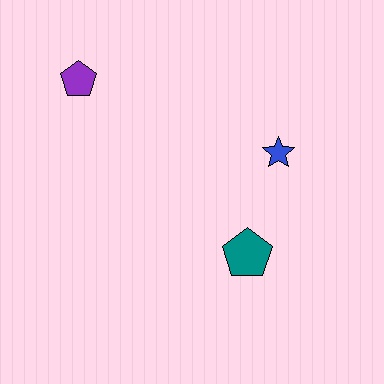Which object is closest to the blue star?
The teal pentagon is closest to the blue star.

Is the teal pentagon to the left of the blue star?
Yes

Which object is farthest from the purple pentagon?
The teal pentagon is farthest from the purple pentagon.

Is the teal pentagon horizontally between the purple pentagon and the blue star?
Yes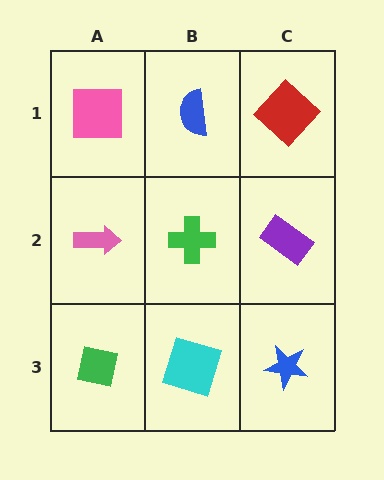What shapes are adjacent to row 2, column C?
A red diamond (row 1, column C), a blue star (row 3, column C), a green cross (row 2, column B).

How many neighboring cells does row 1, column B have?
3.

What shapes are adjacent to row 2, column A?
A pink square (row 1, column A), a green square (row 3, column A), a green cross (row 2, column B).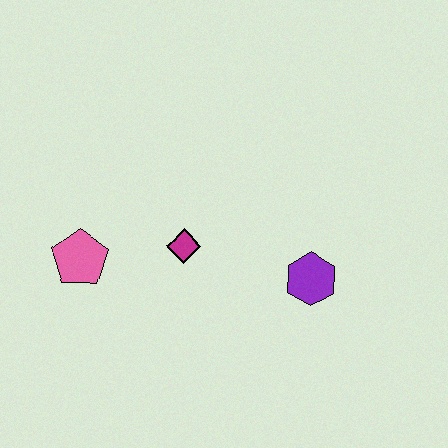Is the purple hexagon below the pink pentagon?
Yes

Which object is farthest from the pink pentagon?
The purple hexagon is farthest from the pink pentagon.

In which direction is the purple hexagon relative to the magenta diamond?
The purple hexagon is to the right of the magenta diamond.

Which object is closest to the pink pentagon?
The magenta diamond is closest to the pink pentagon.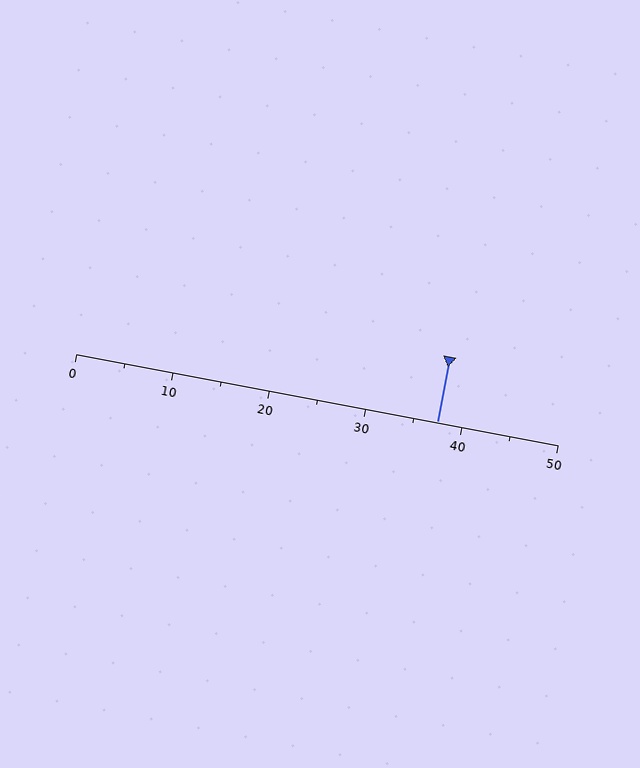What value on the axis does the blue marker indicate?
The marker indicates approximately 37.5.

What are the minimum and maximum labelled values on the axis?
The axis runs from 0 to 50.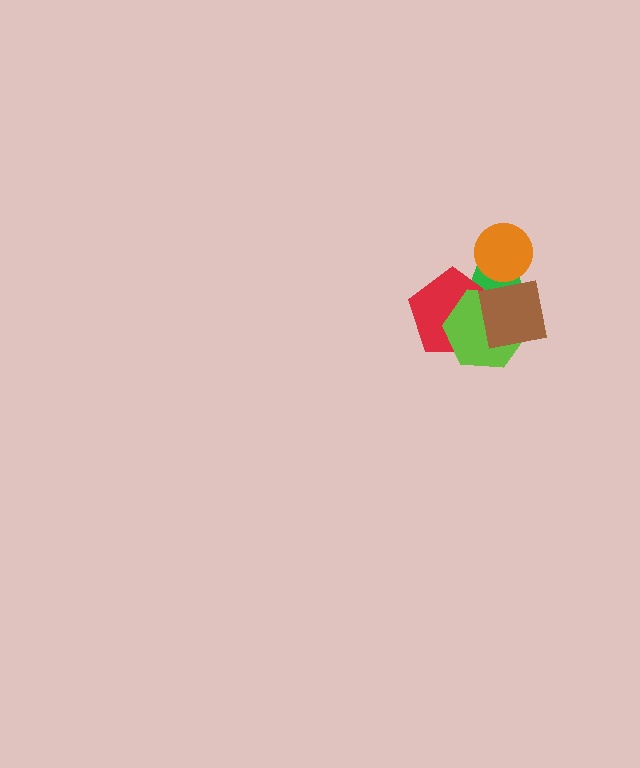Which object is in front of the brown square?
The orange circle is in front of the brown square.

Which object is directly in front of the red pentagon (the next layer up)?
The lime hexagon is directly in front of the red pentagon.